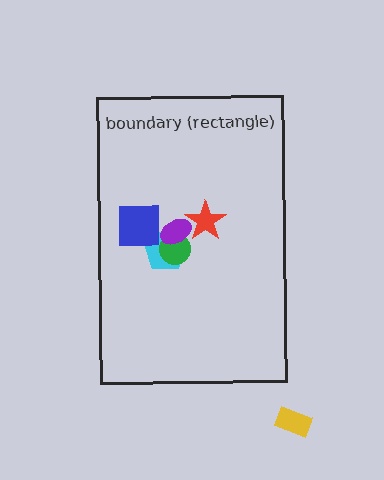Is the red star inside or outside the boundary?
Inside.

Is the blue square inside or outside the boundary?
Inside.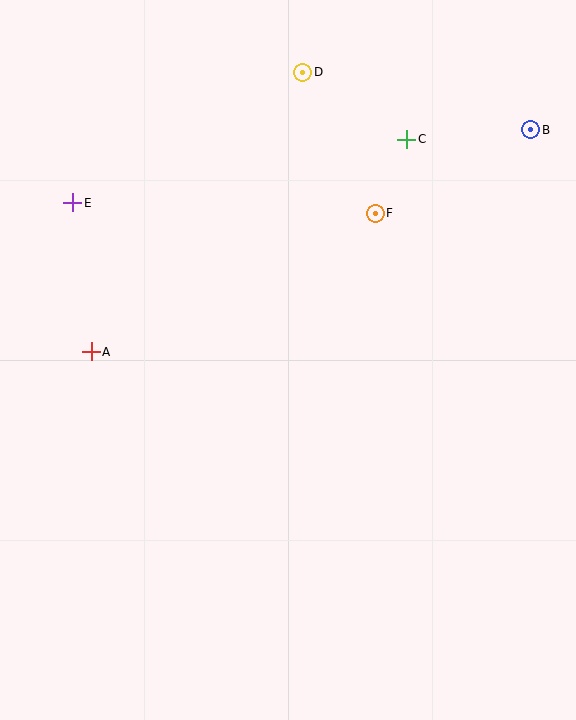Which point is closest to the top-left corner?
Point E is closest to the top-left corner.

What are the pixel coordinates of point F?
Point F is at (375, 213).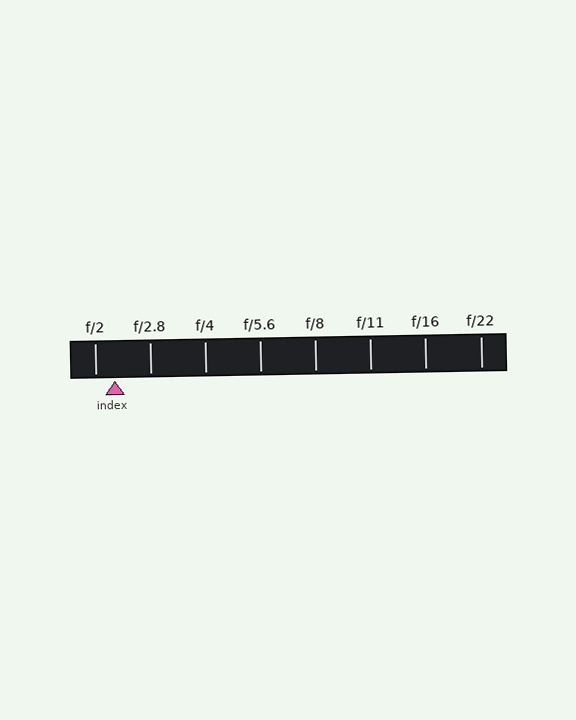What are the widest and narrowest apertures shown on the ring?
The widest aperture shown is f/2 and the narrowest is f/22.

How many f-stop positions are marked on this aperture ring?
There are 8 f-stop positions marked.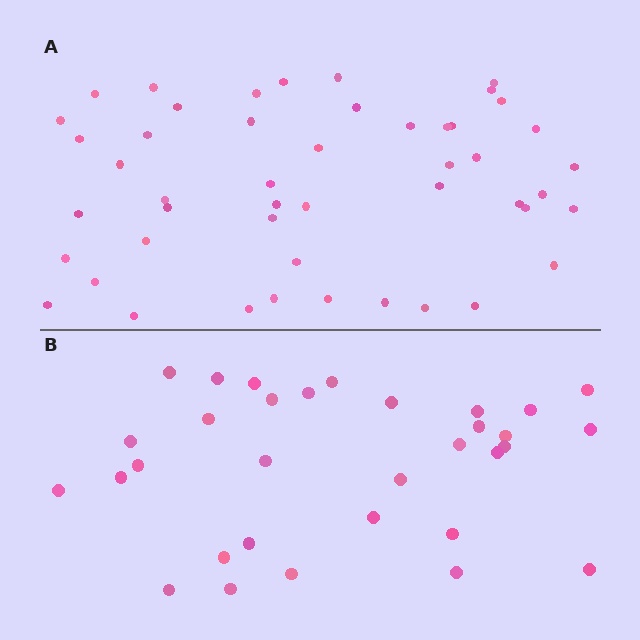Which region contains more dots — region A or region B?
Region A (the top region) has more dots.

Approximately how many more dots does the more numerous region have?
Region A has approximately 15 more dots than region B.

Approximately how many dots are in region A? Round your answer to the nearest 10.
About 50 dots. (The exact count is 48, which rounds to 50.)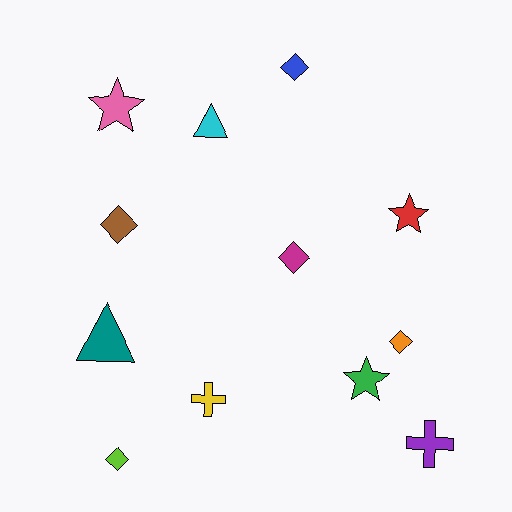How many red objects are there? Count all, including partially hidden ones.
There is 1 red object.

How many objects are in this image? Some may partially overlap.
There are 12 objects.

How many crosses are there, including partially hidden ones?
There are 2 crosses.